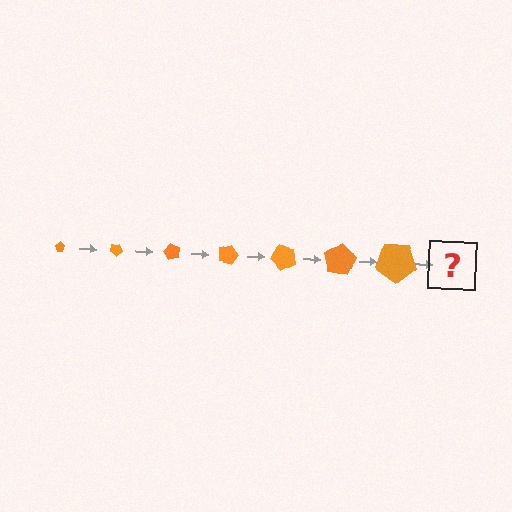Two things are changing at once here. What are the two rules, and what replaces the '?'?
The two rules are that the pentagon grows larger each step and it rotates 30 degrees each step. The '?' should be a pentagon, larger than the previous one and rotated 210 degrees from the start.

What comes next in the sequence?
The next element should be a pentagon, larger than the previous one and rotated 210 degrees from the start.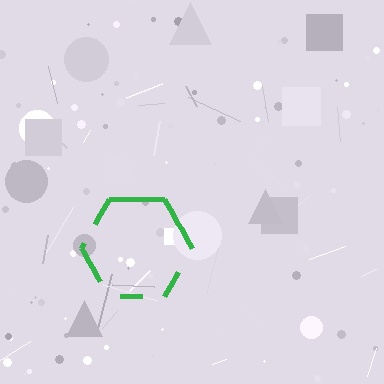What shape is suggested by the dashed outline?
The dashed outline suggests a hexagon.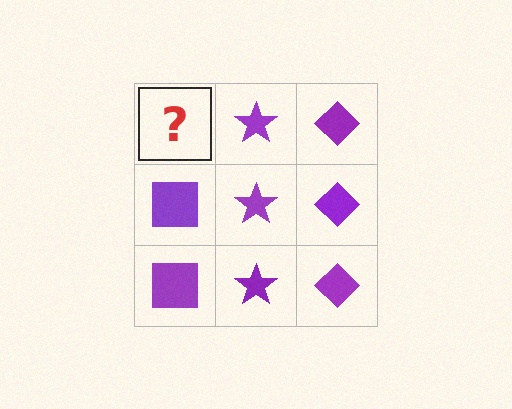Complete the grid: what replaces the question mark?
The question mark should be replaced with a purple square.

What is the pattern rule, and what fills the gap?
The rule is that each column has a consistent shape. The gap should be filled with a purple square.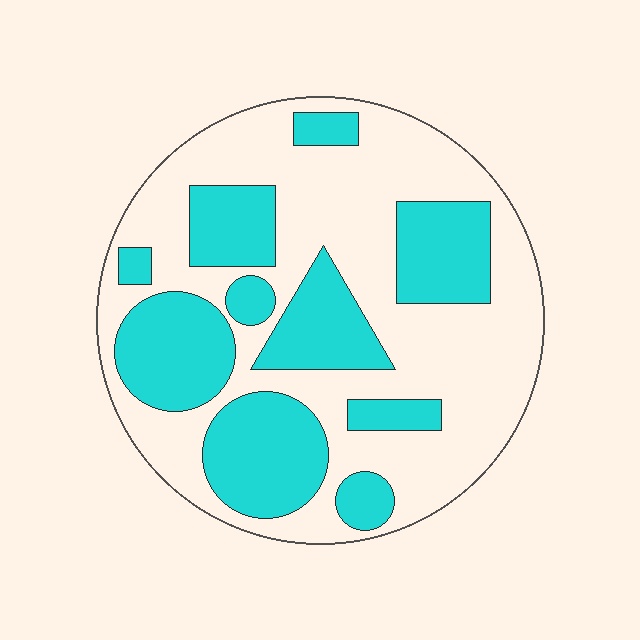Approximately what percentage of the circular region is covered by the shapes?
Approximately 40%.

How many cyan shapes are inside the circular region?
10.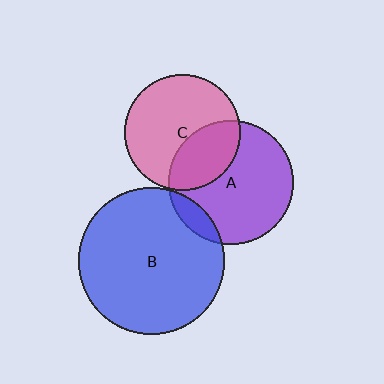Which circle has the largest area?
Circle B (blue).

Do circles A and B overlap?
Yes.